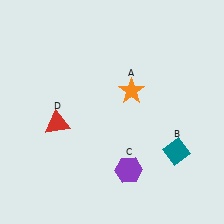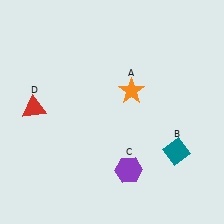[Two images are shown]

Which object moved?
The red triangle (D) moved left.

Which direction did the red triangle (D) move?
The red triangle (D) moved left.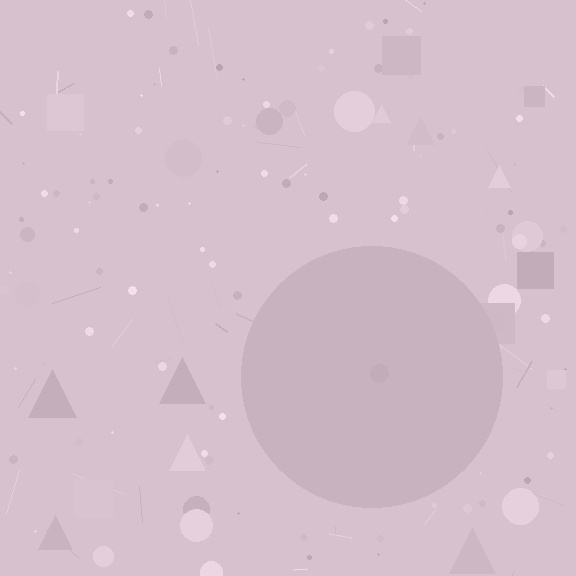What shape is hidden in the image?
A circle is hidden in the image.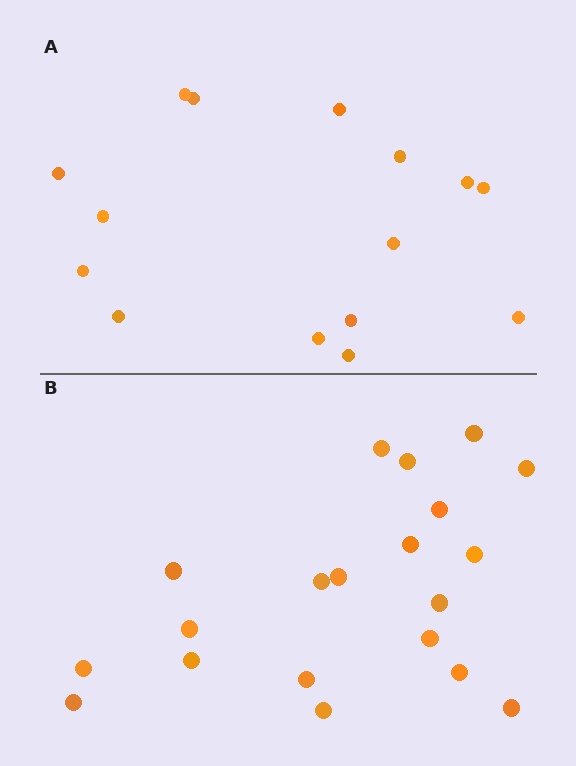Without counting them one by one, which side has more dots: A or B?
Region B (the bottom region) has more dots.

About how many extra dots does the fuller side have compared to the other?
Region B has about 5 more dots than region A.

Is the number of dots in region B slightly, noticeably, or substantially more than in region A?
Region B has noticeably more, but not dramatically so. The ratio is roughly 1.3 to 1.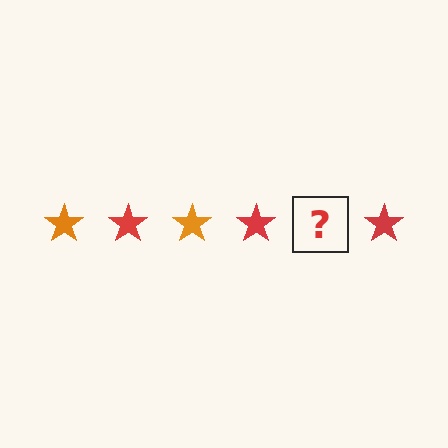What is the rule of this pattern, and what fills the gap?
The rule is that the pattern cycles through orange, red stars. The gap should be filled with an orange star.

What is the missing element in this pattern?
The missing element is an orange star.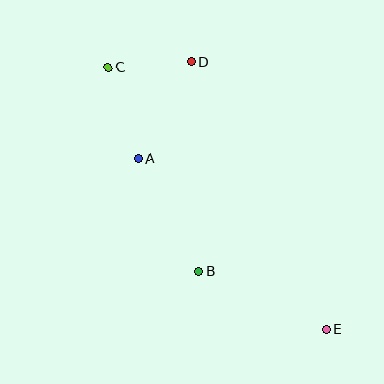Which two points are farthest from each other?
Points C and E are farthest from each other.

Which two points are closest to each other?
Points C and D are closest to each other.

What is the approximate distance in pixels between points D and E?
The distance between D and E is approximately 299 pixels.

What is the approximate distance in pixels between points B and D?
The distance between B and D is approximately 209 pixels.